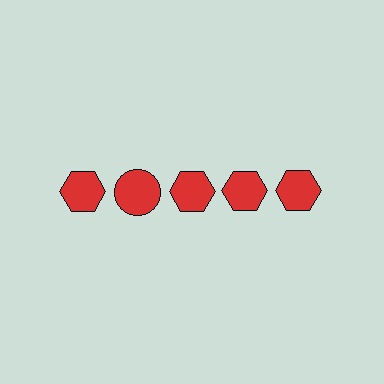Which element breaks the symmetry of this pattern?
The red circle in the top row, second from left column breaks the symmetry. All other shapes are red hexagons.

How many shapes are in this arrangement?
There are 5 shapes arranged in a grid pattern.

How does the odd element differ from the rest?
It has a different shape: circle instead of hexagon.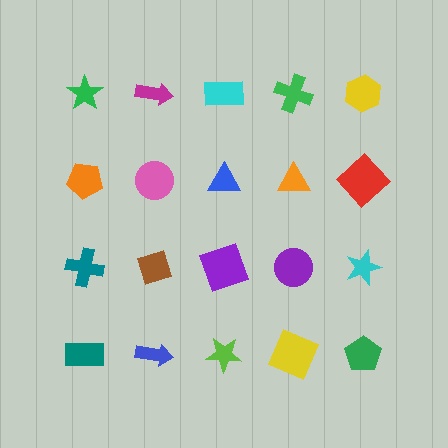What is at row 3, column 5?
A cyan star.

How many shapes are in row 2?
5 shapes.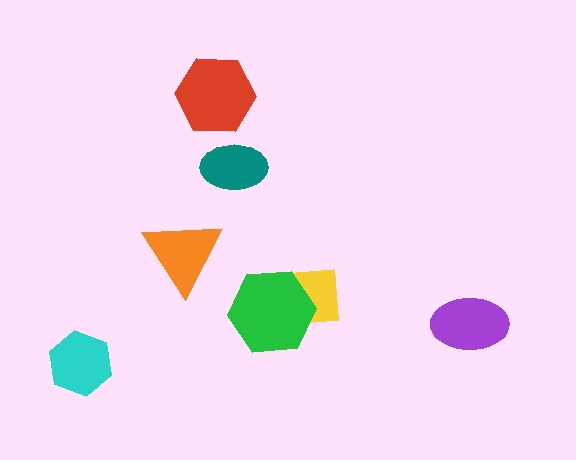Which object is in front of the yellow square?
The green hexagon is in front of the yellow square.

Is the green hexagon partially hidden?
No, no other shape covers it.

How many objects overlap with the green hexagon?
1 object overlaps with the green hexagon.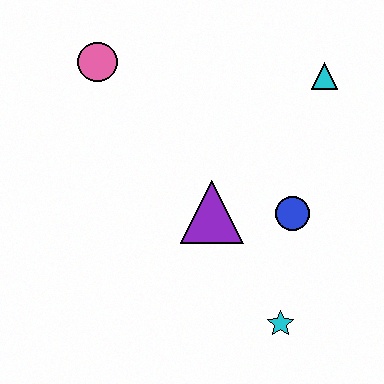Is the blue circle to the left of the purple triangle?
No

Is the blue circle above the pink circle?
No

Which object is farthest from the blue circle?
The pink circle is farthest from the blue circle.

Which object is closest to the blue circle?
The purple triangle is closest to the blue circle.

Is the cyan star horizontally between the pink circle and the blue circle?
Yes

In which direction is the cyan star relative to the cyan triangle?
The cyan star is below the cyan triangle.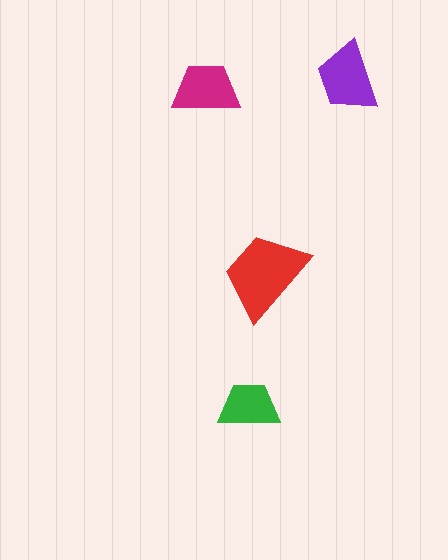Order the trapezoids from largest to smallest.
the red one, the purple one, the magenta one, the green one.